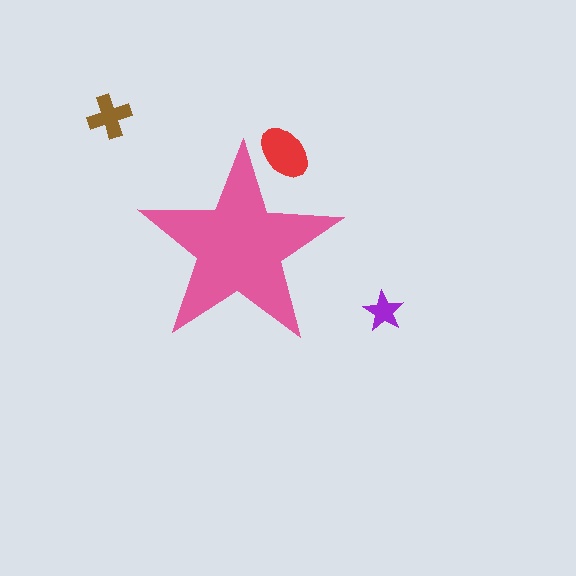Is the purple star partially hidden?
No, the purple star is fully visible.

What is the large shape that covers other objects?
A pink star.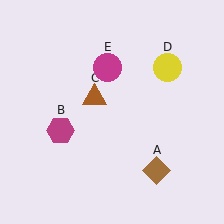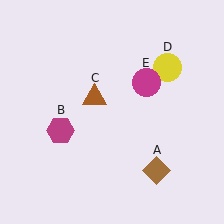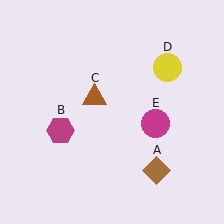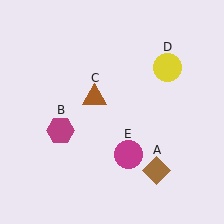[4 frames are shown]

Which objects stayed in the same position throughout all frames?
Brown diamond (object A) and magenta hexagon (object B) and brown triangle (object C) and yellow circle (object D) remained stationary.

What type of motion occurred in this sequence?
The magenta circle (object E) rotated clockwise around the center of the scene.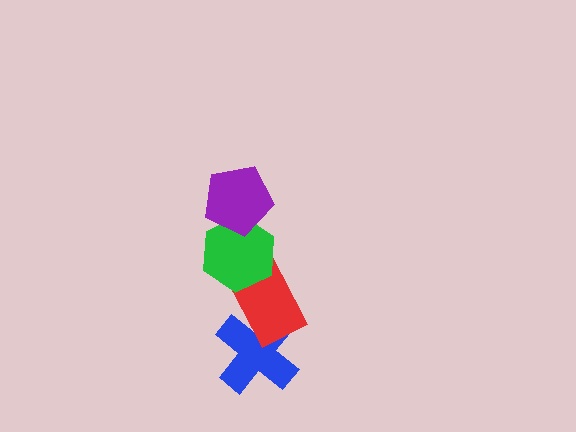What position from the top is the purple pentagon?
The purple pentagon is 1st from the top.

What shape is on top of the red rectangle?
The green hexagon is on top of the red rectangle.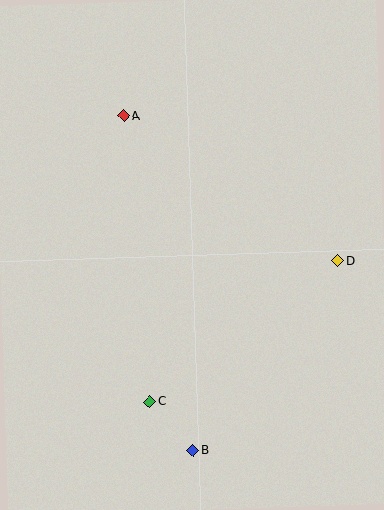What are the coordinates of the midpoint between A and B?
The midpoint between A and B is at (158, 283).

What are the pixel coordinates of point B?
Point B is at (193, 451).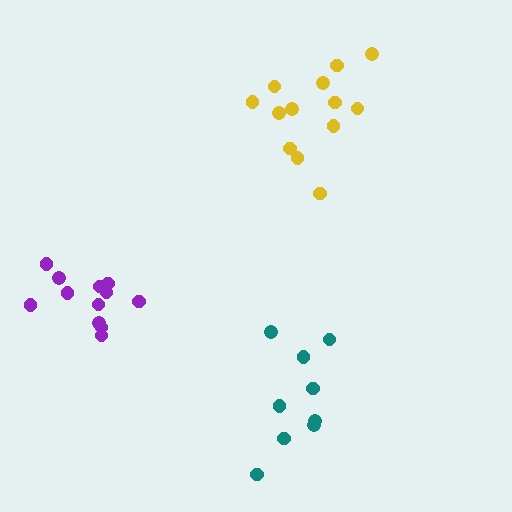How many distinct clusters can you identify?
There are 3 distinct clusters.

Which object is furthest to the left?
The purple cluster is leftmost.